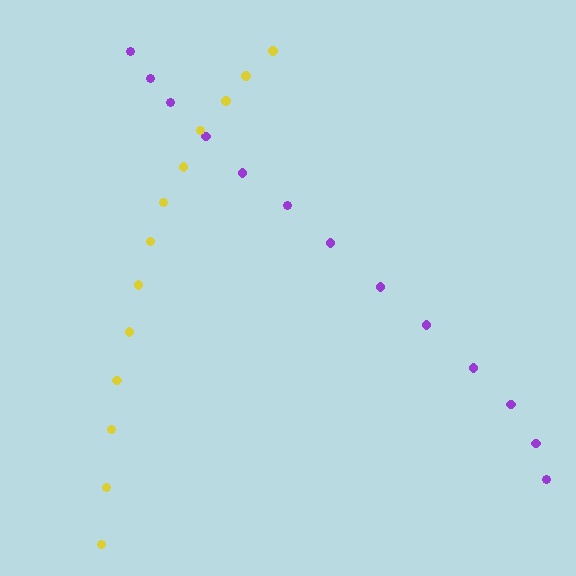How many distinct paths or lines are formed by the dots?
There are 2 distinct paths.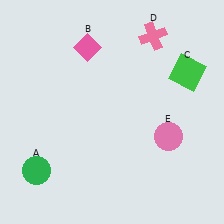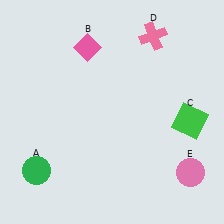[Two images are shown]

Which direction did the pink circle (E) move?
The pink circle (E) moved down.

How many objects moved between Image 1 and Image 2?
2 objects moved between the two images.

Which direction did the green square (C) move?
The green square (C) moved down.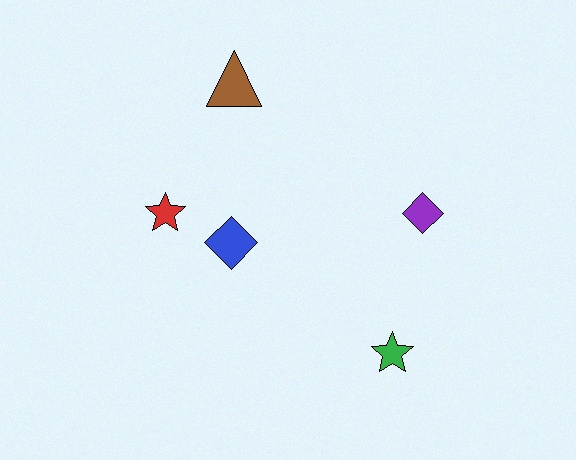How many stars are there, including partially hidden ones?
There are 2 stars.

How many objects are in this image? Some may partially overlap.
There are 5 objects.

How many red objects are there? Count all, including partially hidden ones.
There is 1 red object.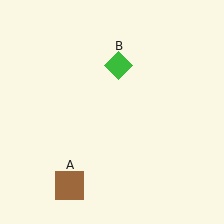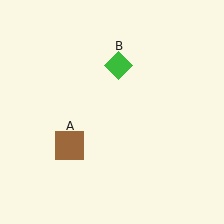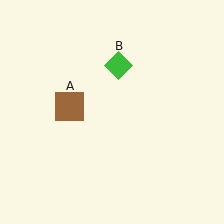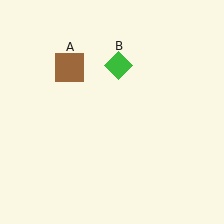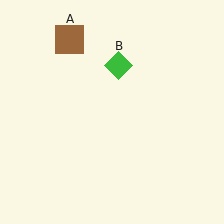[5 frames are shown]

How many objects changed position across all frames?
1 object changed position: brown square (object A).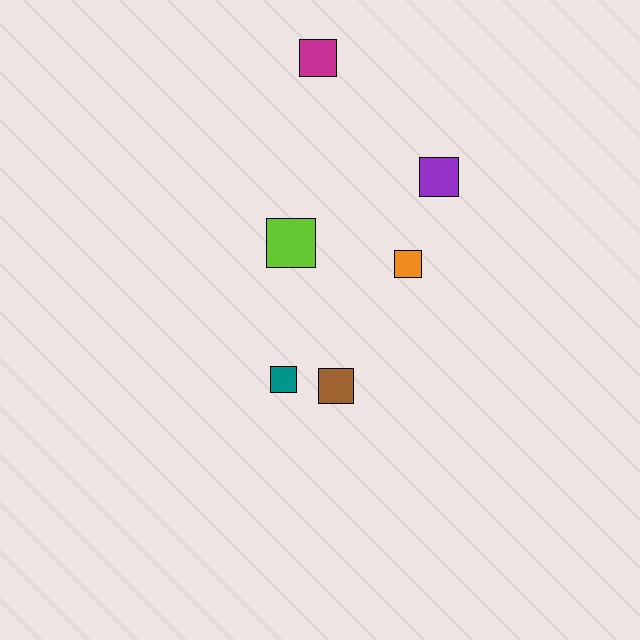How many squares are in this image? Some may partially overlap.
There are 6 squares.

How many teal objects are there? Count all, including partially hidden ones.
There is 1 teal object.